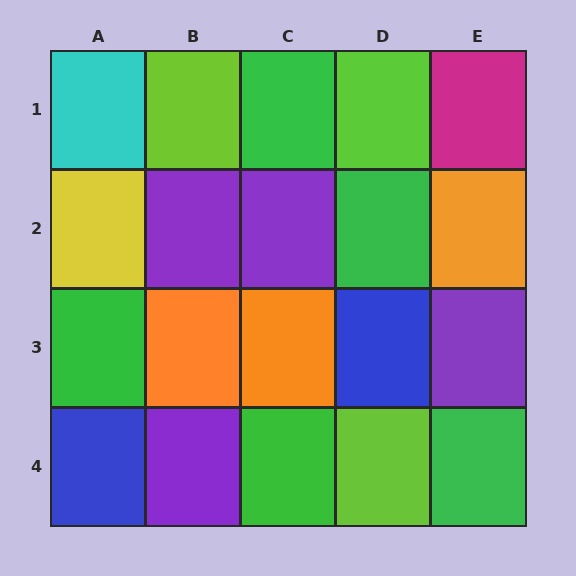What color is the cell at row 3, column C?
Orange.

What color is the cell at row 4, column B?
Purple.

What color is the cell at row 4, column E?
Green.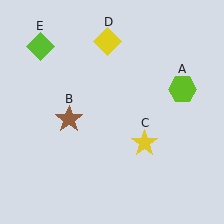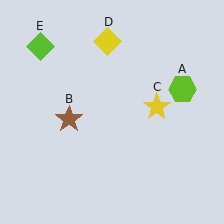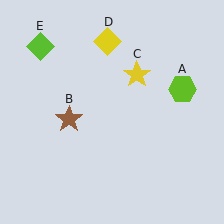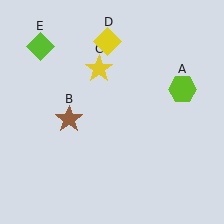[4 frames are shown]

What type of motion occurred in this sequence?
The yellow star (object C) rotated counterclockwise around the center of the scene.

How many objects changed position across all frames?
1 object changed position: yellow star (object C).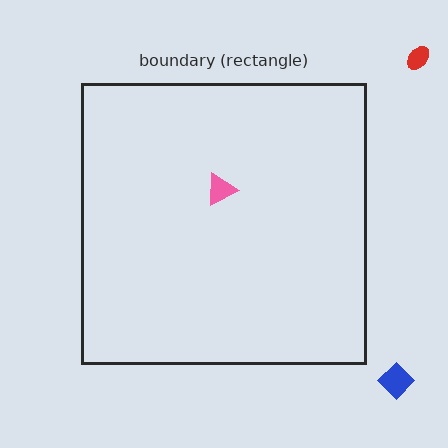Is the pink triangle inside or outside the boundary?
Inside.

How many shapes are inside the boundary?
1 inside, 2 outside.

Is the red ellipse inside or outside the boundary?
Outside.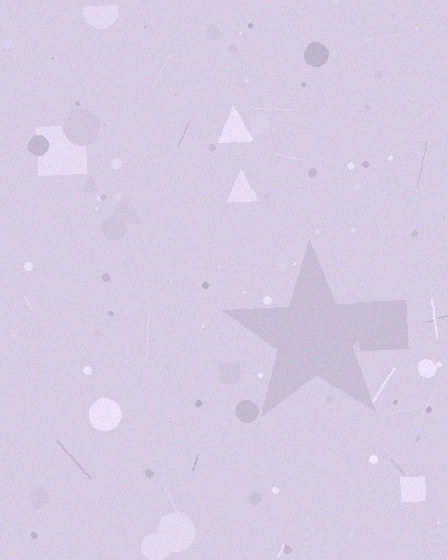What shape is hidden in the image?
A star is hidden in the image.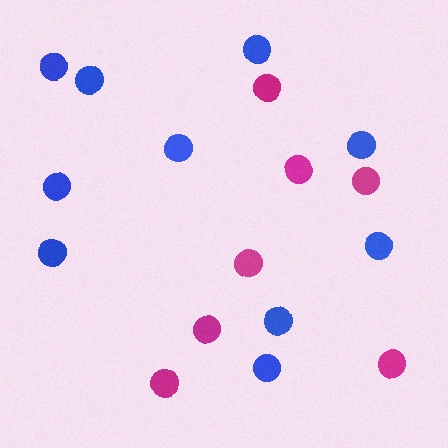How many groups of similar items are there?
There are 2 groups: one group of blue circles (10) and one group of magenta circles (7).